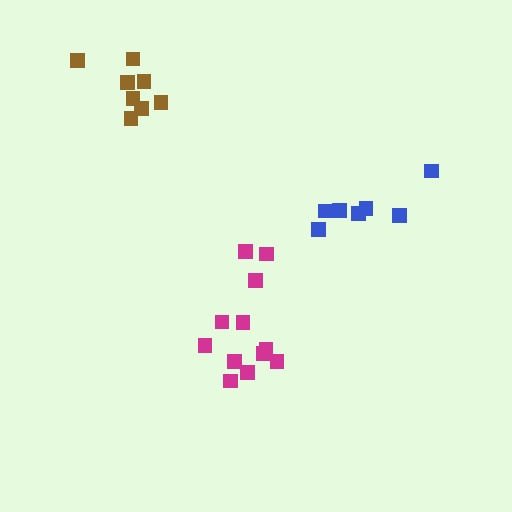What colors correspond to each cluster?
The clusters are colored: brown, blue, magenta.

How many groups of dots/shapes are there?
There are 3 groups.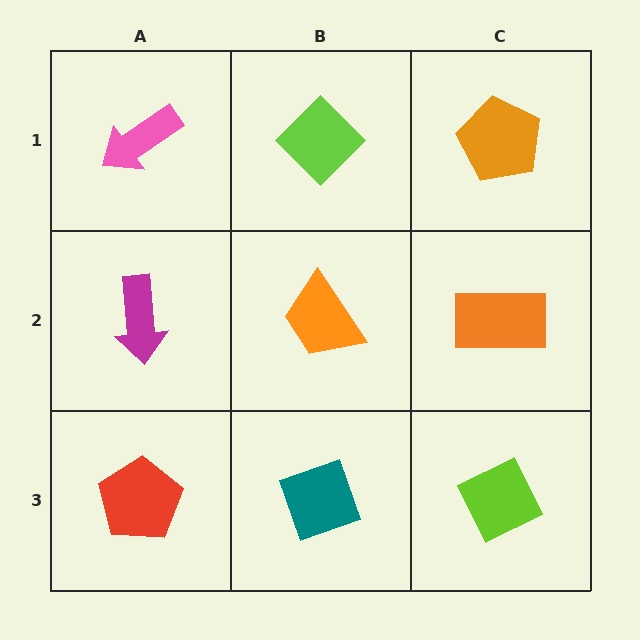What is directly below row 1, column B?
An orange trapezoid.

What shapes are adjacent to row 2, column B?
A lime diamond (row 1, column B), a teal diamond (row 3, column B), a magenta arrow (row 2, column A), an orange rectangle (row 2, column C).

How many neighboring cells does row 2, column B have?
4.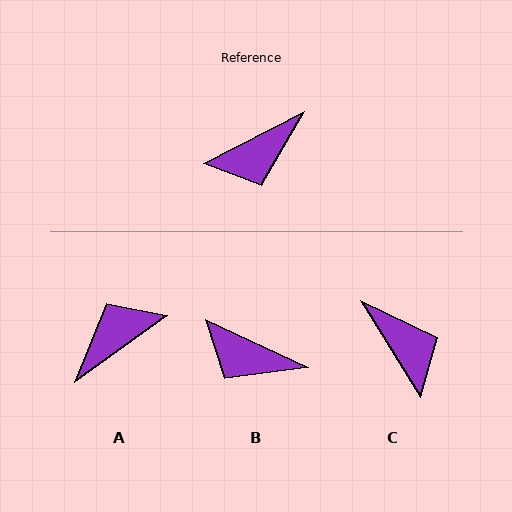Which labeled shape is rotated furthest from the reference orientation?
A, about 171 degrees away.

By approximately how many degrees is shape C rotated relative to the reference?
Approximately 95 degrees counter-clockwise.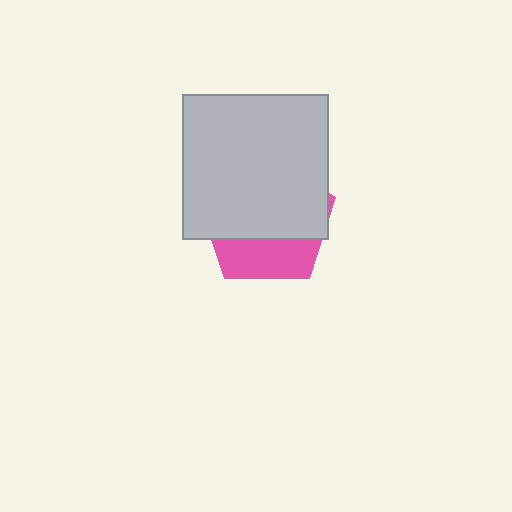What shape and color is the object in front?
The object in front is a light gray square.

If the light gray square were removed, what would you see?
You would see the complete pink pentagon.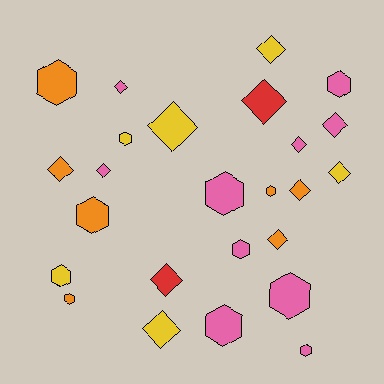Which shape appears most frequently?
Diamond, with 13 objects.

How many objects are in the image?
There are 25 objects.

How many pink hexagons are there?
There are 6 pink hexagons.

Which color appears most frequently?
Pink, with 10 objects.